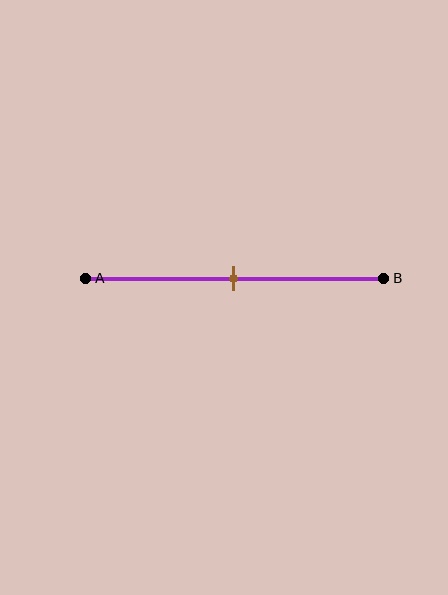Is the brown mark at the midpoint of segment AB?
Yes, the mark is approximately at the midpoint.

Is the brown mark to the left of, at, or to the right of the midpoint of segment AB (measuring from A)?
The brown mark is approximately at the midpoint of segment AB.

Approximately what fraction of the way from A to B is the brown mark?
The brown mark is approximately 50% of the way from A to B.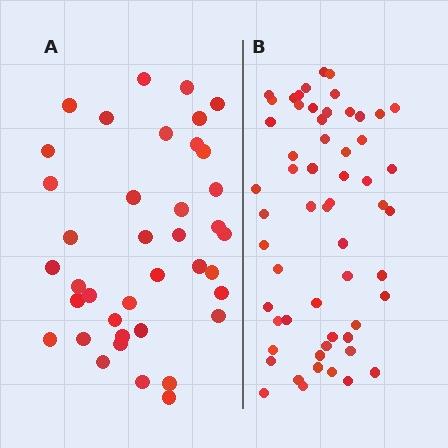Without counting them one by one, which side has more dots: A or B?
Region B (the right region) has more dots.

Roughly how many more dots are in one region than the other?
Region B has approximately 20 more dots than region A.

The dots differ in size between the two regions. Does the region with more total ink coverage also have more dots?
No. Region A has more total ink coverage because its dots are larger, but region B actually contains more individual dots. Total area can be misleading — the number of items is what matters here.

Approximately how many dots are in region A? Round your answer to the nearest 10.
About 40 dots. (The exact count is 39, which rounds to 40.)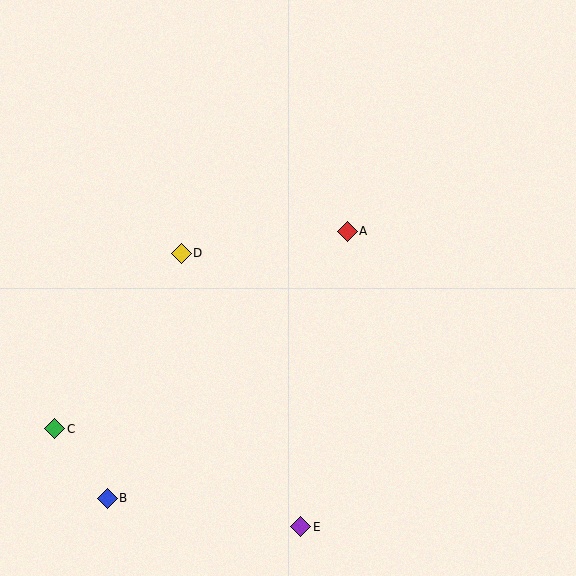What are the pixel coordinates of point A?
Point A is at (347, 231).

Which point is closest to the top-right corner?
Point A is closest to the top-right corner.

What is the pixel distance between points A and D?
The distance between A and D is 167 pixels.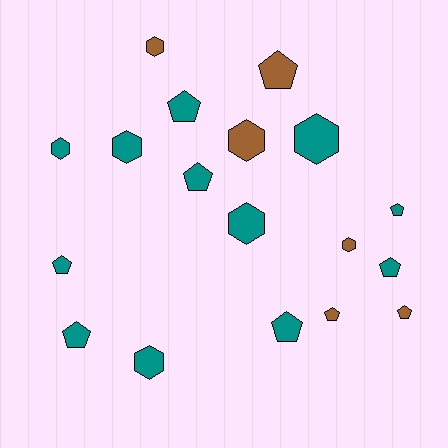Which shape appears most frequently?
Pentagon, with 10 objects.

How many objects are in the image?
There are 18 objects.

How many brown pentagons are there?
There are 3 brown pentagons.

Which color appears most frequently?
Teal, with 12 objects.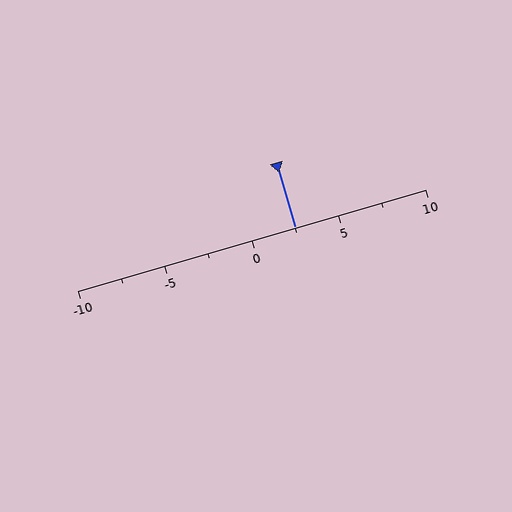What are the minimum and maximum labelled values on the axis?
The axis runs from -10 to 10.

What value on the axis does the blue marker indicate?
The marker indicates approximately 2.5.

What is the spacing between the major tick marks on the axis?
The major ticks are spaced 5 apart.